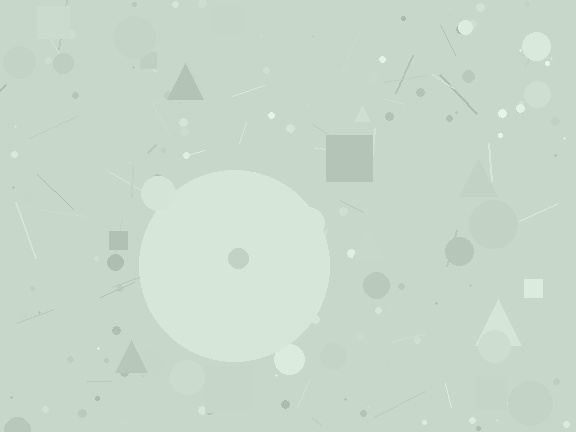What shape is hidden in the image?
A circle is hidden in the image.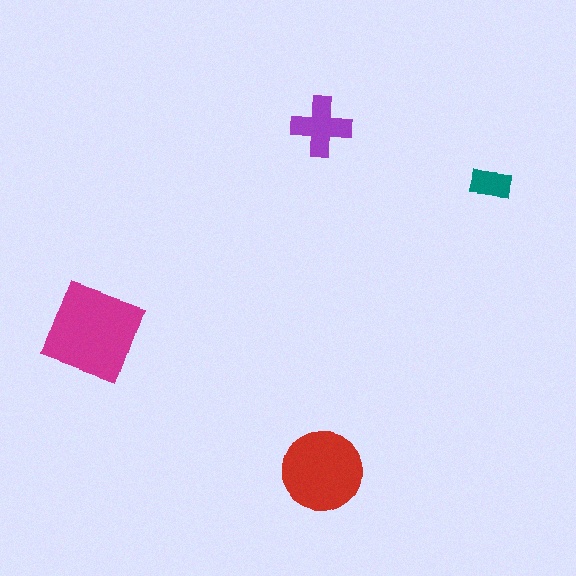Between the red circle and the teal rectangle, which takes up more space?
The red circle.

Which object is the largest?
The magenta diamond.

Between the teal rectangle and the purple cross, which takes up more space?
The purple cross.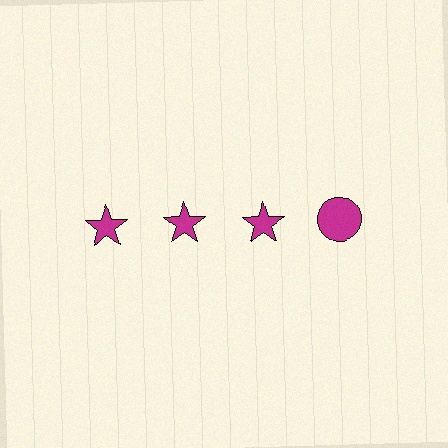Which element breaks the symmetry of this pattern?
The magenta circle in the top row, second from right column breaks the symmetry. All other shapes are magenta stars.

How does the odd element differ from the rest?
It has a different shape: circle instead of star.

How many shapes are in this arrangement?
There are 4 shapes arranged in a grid pattern.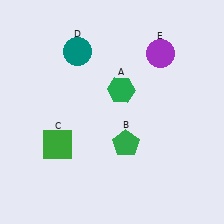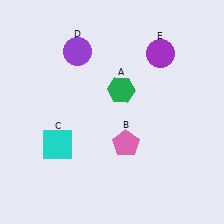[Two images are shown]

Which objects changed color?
B changed from green to pink. C changed from green to cyan. D changed from teal to purple.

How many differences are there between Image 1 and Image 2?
There are 3 differences between the two images.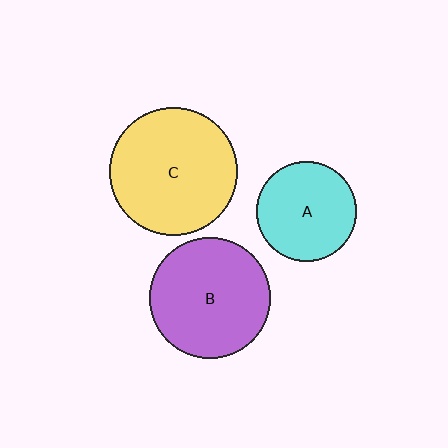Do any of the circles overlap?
No, none of the circles overlap.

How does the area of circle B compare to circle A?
Approximately 1.5 times.